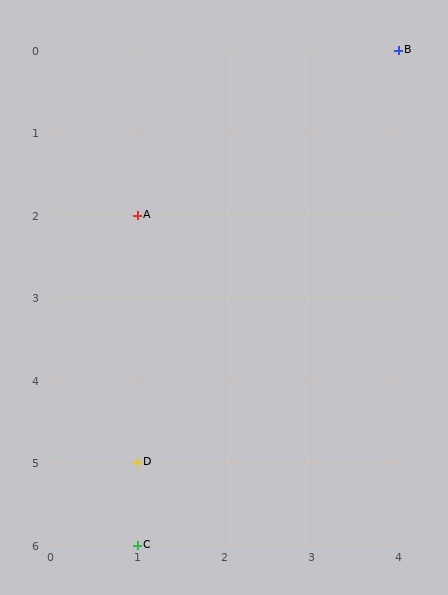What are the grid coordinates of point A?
Point A is at grid coordinates (1, 2).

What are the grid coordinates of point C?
Point C is at grid coordinates (1, 6).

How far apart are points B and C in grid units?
Points B and C are 3 columns and 6 rows apart (about 6.7 grid units diagonally).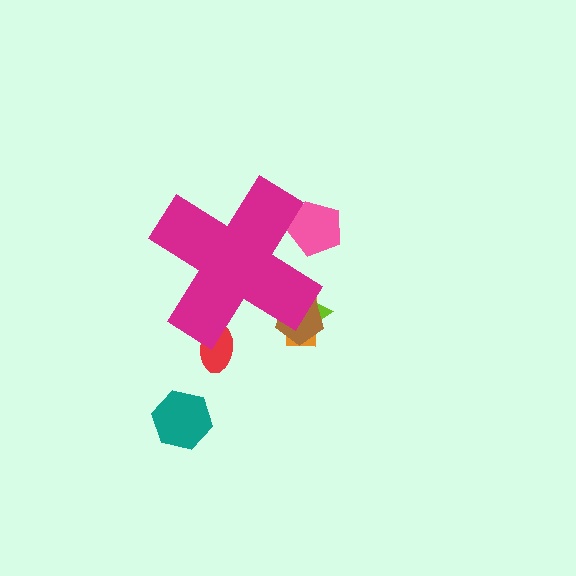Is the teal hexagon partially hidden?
No, the teal hexagon is fully visible.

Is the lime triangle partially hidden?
Yes, the lime triangle is partially hidden behind the magenta cross.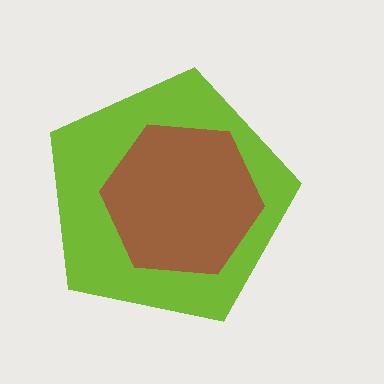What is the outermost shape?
The lime pentagon.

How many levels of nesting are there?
2.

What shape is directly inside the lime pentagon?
The brown hexagon.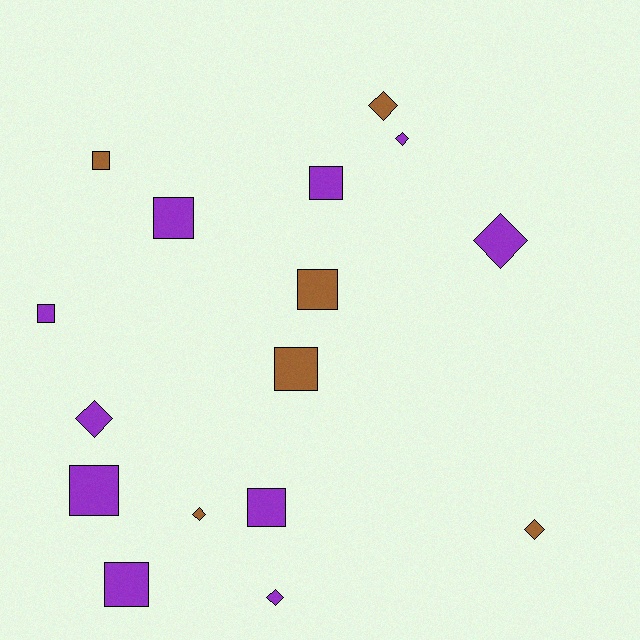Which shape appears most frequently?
Square, with 9 objects.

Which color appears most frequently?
Purple, with 10 objects.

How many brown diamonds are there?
There are 3 brown diamonds.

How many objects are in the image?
There are 16 objects.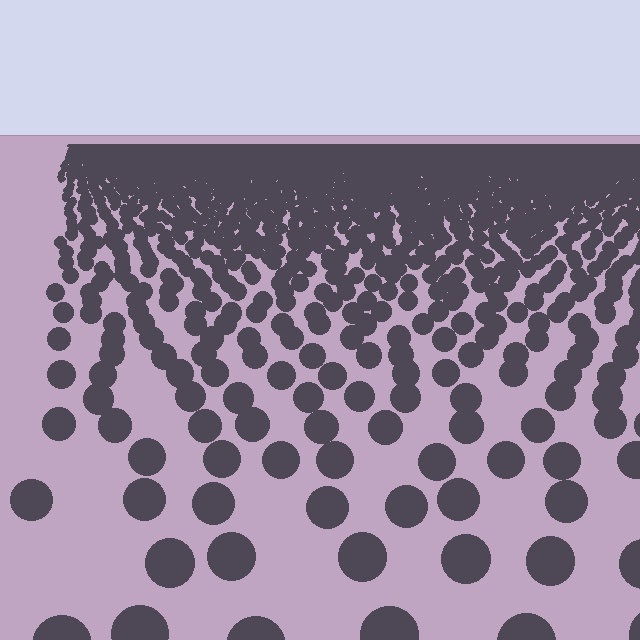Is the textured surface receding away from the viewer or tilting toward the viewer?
The surface is receding away from the viewer. Texture elements get smaller and denser toward the top.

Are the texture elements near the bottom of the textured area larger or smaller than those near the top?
Larger. Near the bottom, elements are closer to the viewer and appear at a bigger on-screen size.